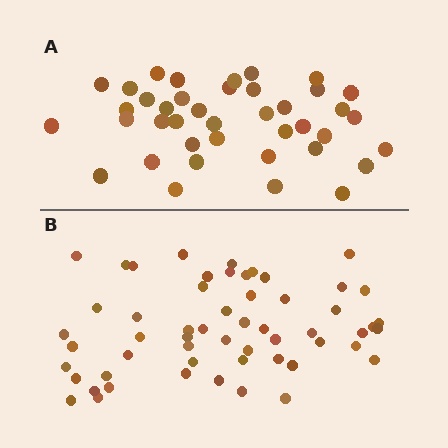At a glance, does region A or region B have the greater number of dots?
Region B (the bottom region) has more dots.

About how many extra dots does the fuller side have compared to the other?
Region B has approximately 15 more dots than region A.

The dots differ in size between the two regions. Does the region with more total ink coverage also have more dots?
No. Region A has more total ink coverage because its dots are larger, but region B actually contains more individual dots. Total area can be misleading — the number of items is what matters here.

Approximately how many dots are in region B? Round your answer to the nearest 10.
About 60 dots. (The exact count is 56, which rounds to 60.)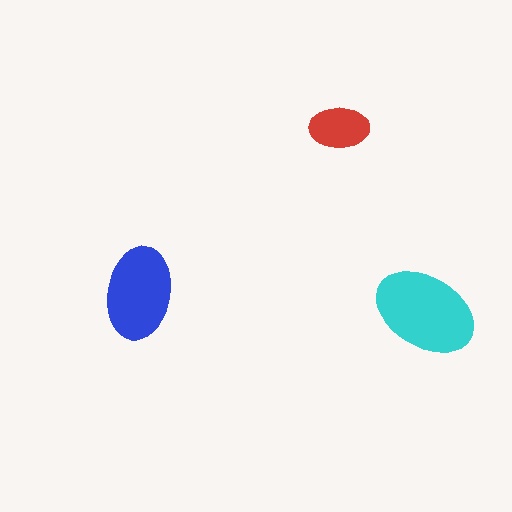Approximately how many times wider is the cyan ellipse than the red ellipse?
About 1.5 times wider.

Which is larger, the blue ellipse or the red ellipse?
The blue one.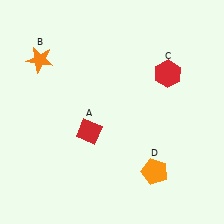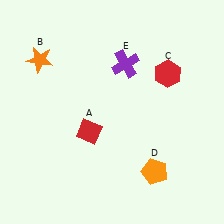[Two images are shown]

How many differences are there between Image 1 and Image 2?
There is 1 difference between the two images.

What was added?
A purple cross (E) was added in Image 2.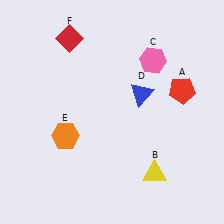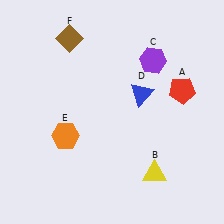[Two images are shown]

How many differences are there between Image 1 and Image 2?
There are 2 differences between the two images.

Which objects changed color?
C changed from pink to purple. F changed from red to brown.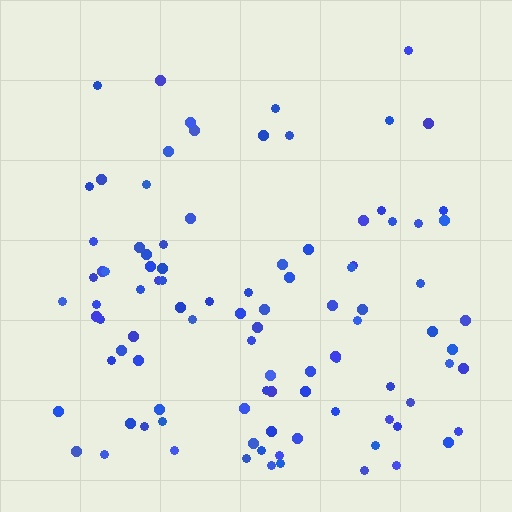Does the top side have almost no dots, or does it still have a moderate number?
Still a moderate number, just noticeably fewer than the bottom.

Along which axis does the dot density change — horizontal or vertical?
Vertical.